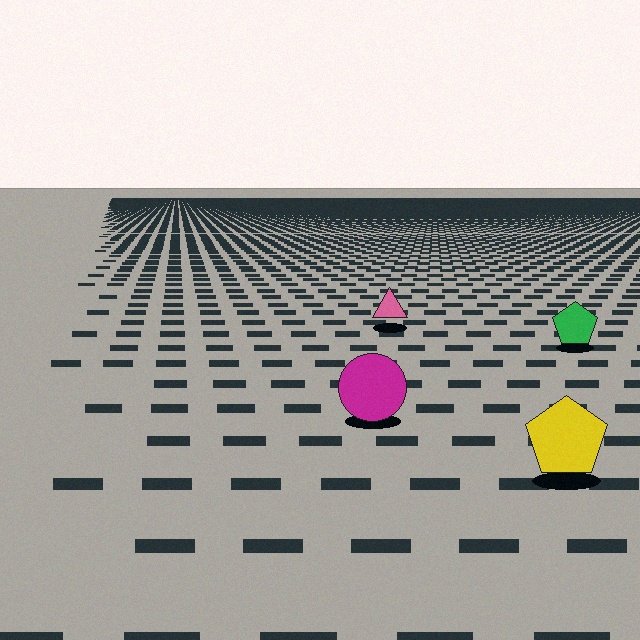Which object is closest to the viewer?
The yellow pentagon is closest. The texture marks near it are larger and more spread out.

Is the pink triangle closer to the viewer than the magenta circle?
No. The magenta circle is closer — you can tell from the texture gradient: the ground texture is coarser near it.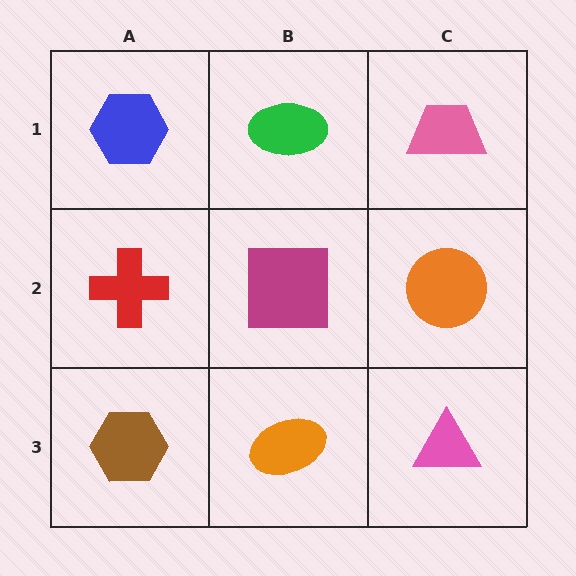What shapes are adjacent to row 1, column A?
A red cross (row 2, column A), a green ellipse (row 1, column B).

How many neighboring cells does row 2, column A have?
3.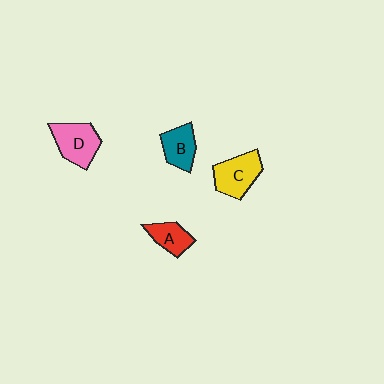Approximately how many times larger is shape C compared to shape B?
Approximately 1.3 times.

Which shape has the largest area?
Shape C (yellow).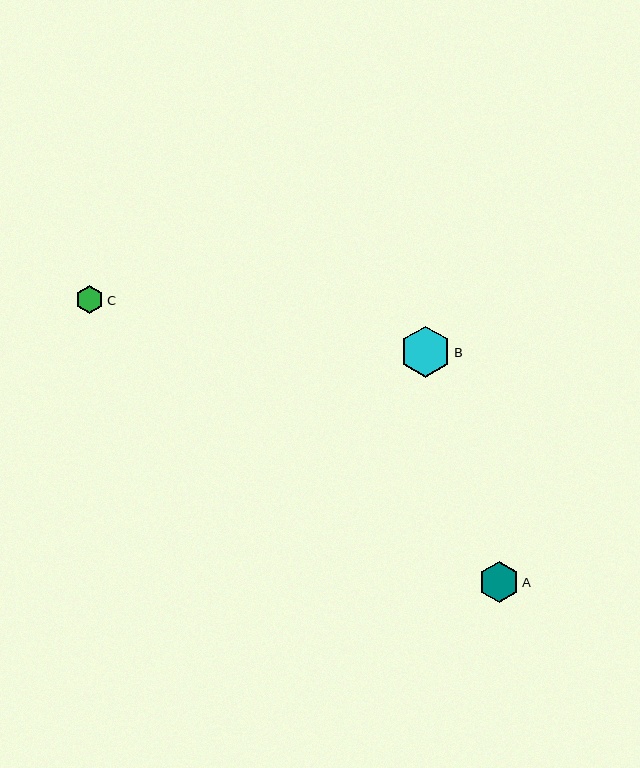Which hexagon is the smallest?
Hexagon C is the smallest with a size of approximately 28 pixels.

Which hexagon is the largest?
Hexagon B is the largest with a size of approximately 51 pixels.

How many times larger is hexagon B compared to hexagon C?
Hexagon B is approximately 1.8 times the size of hexagon C.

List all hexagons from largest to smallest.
From largest to smallest: B, A, C.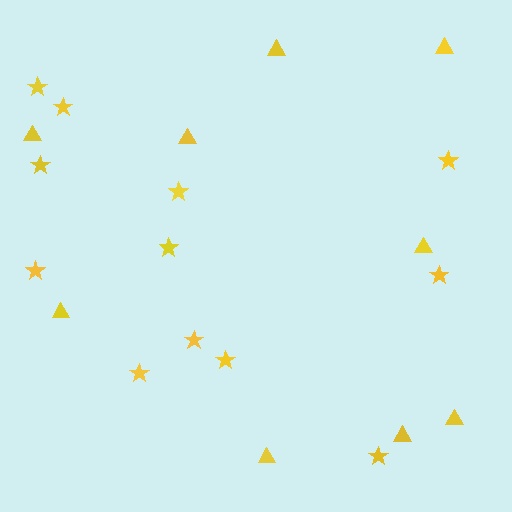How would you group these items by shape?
There are 2 groups: one group of triangles (9) and one group of stars (12).